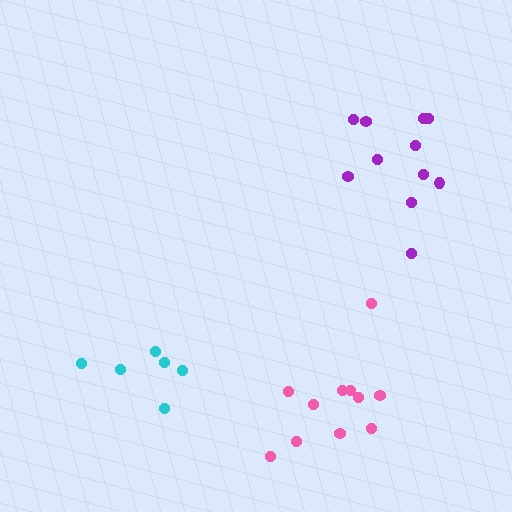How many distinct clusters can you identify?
There are 3 distinct clusters.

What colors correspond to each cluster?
The clusters are colored: cyan, purple, pink.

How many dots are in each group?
Group 1: 6 dots, Group 2: 11 dots, Group 3: 11 dots (28 total).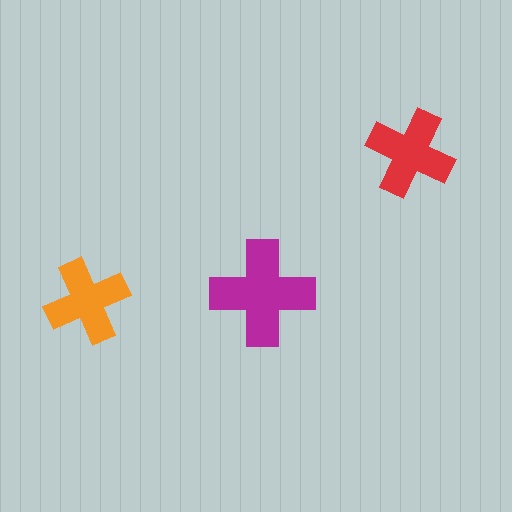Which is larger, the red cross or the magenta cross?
The magenta one.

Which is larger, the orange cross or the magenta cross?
The magenta one.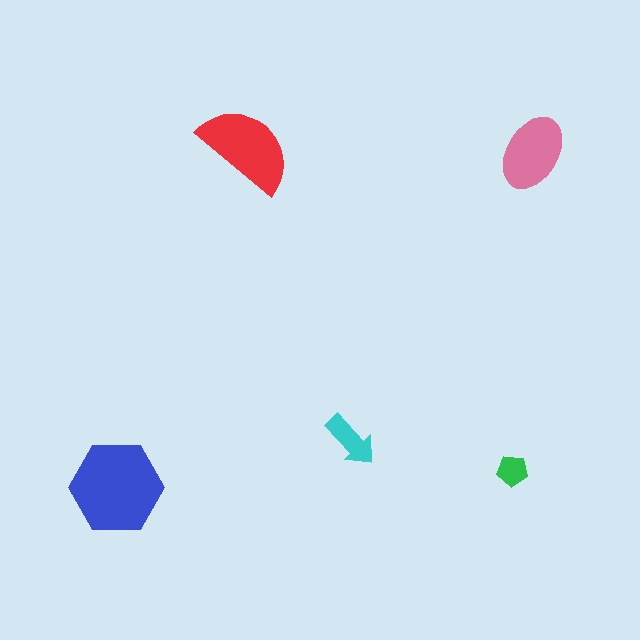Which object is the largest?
The blue hexagon.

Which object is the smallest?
The green pentagon.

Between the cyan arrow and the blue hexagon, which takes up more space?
The blue hexagon.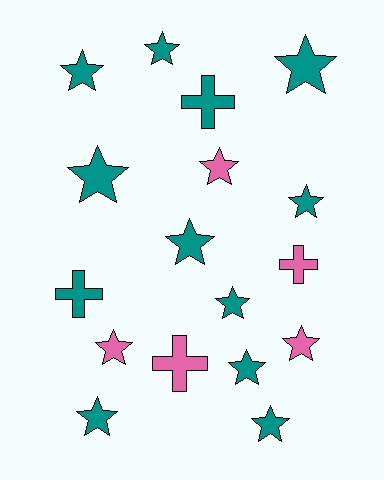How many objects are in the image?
There are 17 objects.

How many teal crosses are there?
There are 2 teal crosses.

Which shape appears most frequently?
Star, with 13 objects.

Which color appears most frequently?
Teal, with 12 objects.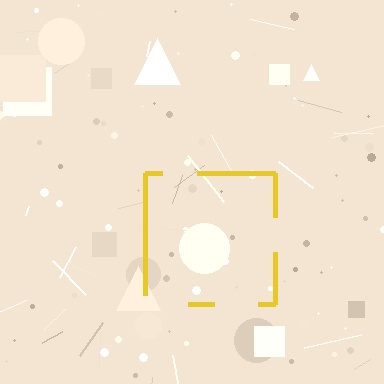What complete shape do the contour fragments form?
The contour fragments form a square.